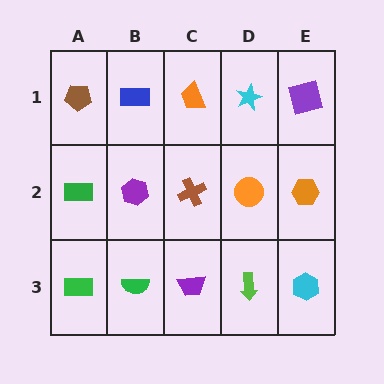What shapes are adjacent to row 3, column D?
An orange circle (row 2, column D), a purple trapezoid (row 3, column C), a cyan hexagon (row 3, column E).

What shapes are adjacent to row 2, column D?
A cyan star (row 1, column D), a lime arrow (row 3, column D), a brown cross (row 2, column C), an orange hexagon (row 2, column E).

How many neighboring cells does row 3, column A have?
2.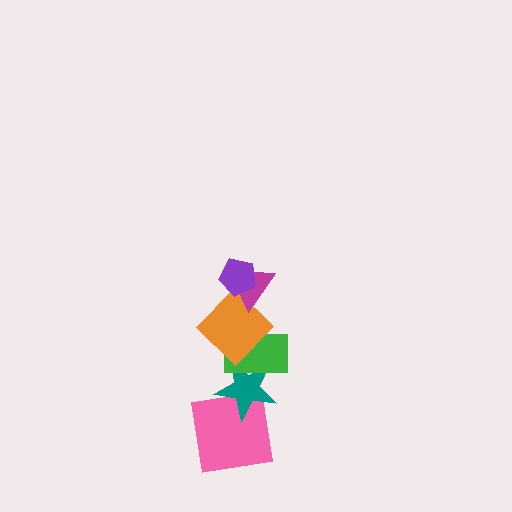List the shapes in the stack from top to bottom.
From top to bottom: the purple pentagon, the magenta triangle, the orange diamond, the green rectangle, the teal star, the pink square.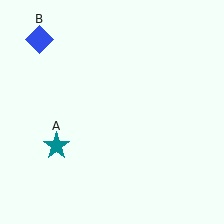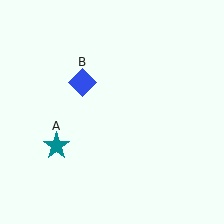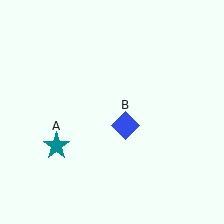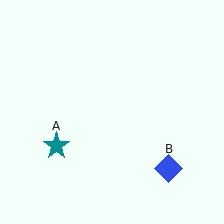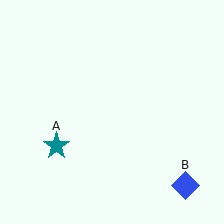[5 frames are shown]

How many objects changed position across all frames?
1 object changed position: blue diamond (object B).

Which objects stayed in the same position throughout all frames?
Teal star (object A) remained stationary.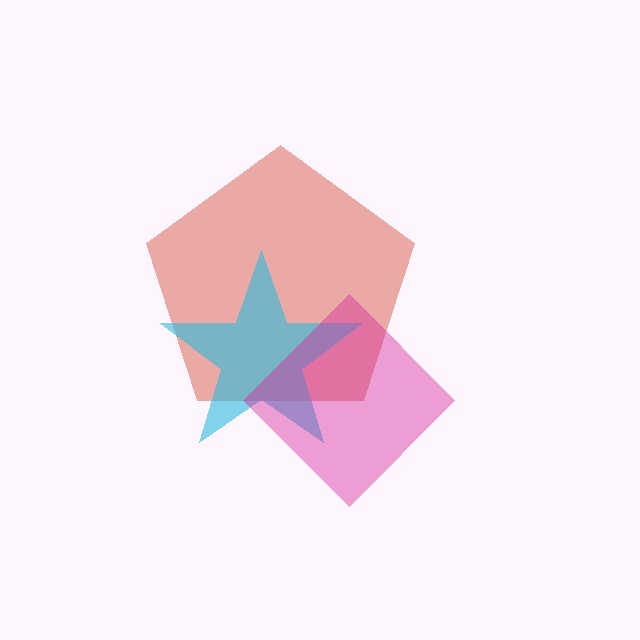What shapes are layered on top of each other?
The layered shapes are: a red pentagon, a cyan star, a magenta diamond.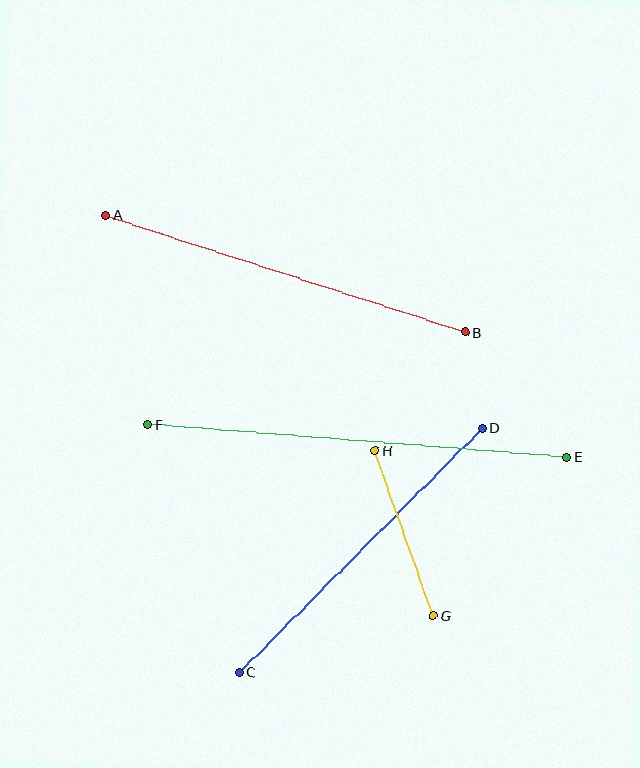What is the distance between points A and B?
The distance is approximately 378 pixels.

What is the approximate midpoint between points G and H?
The midpoint is at approximately (404, 533) pixels.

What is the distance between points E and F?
The distance is approximately 420 pixels.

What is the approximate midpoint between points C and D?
The midpoint is at approximately (361, 550) pixels.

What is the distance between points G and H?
The distance is approximately 175 pixels.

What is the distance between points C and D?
The distance is approximately 344 pixels.